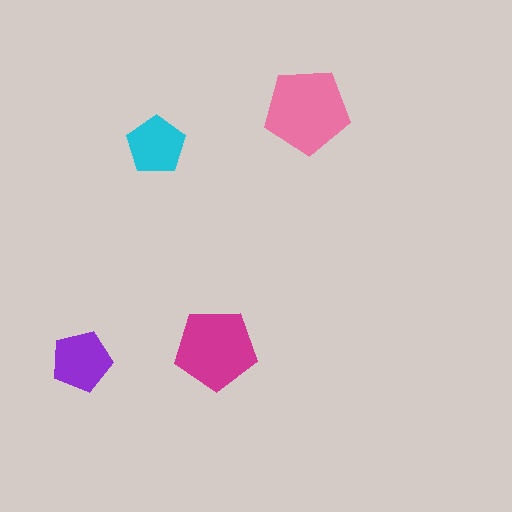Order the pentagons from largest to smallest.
the pink one, the magenta one, the purple one, the cyan one.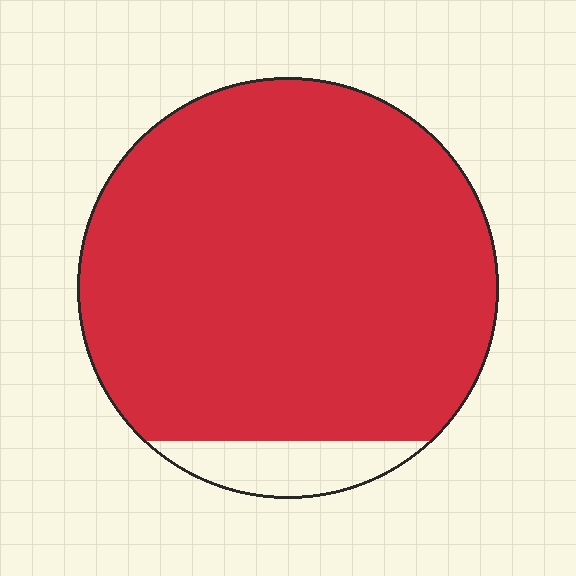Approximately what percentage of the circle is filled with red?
Approximately 90%.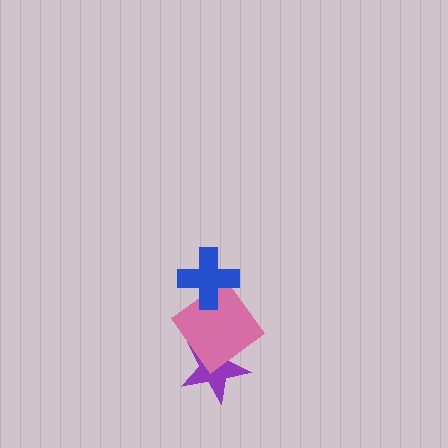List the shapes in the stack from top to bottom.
From top to bottom: the blue cross, the pink diamond, the purple star.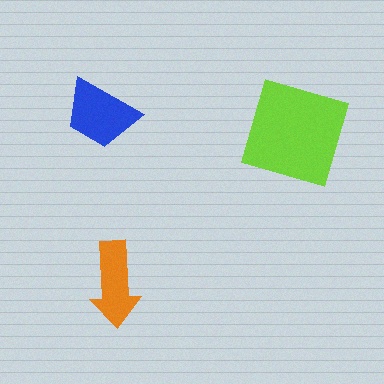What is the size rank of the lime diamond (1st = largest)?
1st.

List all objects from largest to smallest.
The lime diamond, the blue trapezoid, the orange arrow.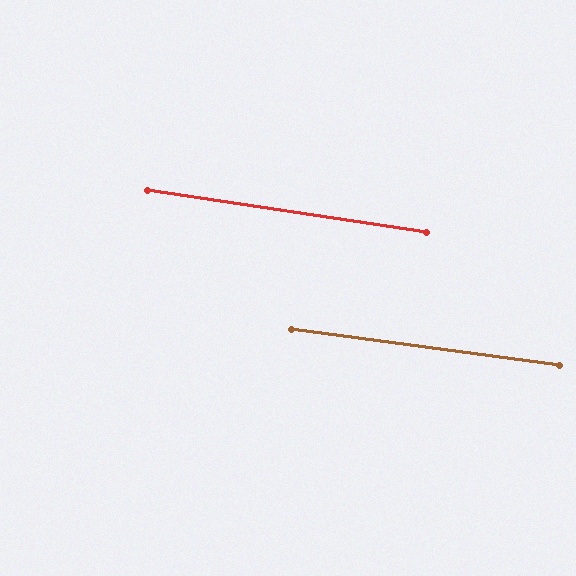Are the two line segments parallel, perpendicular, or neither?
Parallel — their directions differ by only 1.0°.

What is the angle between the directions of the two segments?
Approximately 1 degree.